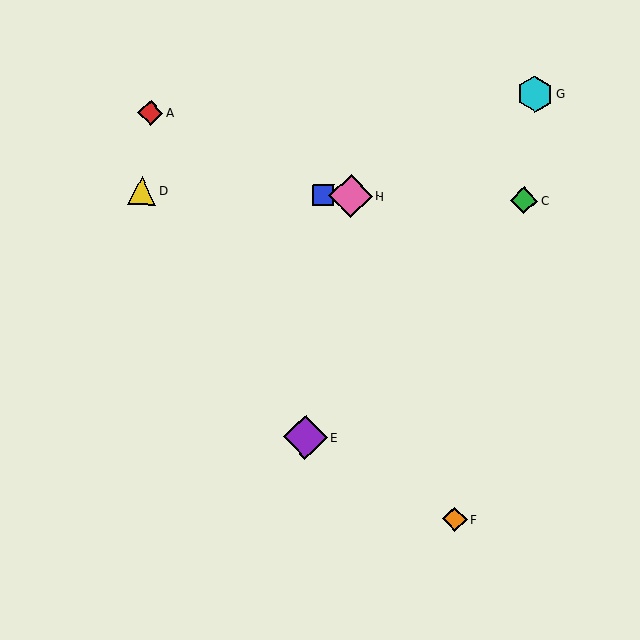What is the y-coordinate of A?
Object A is at y≈113.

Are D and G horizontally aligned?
No, D is at y≈190 and G is at y≈94.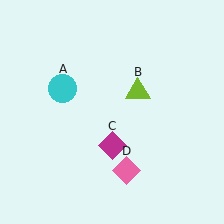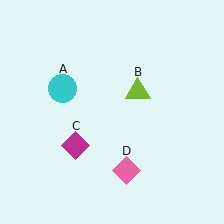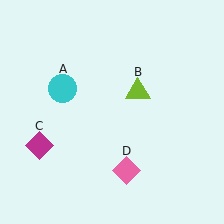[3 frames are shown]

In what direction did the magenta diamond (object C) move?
The magenta diamond (object C) moved left.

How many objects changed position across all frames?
1 object changed position: magenta diamond (object C).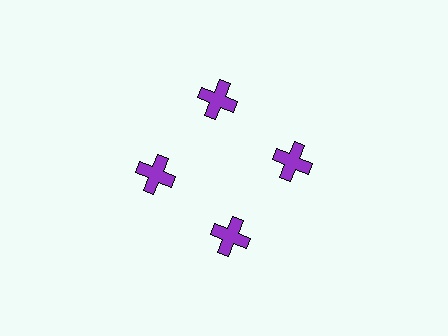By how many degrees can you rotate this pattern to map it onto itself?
The pattern maps onto itself every 90 degrees of rotation.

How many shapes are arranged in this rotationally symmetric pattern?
There are 4 shapes, arranged in 4 groups of 1.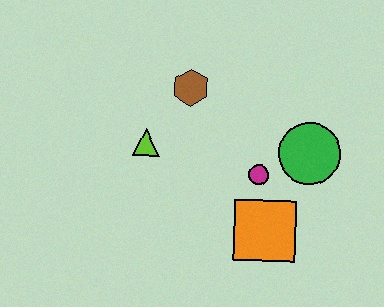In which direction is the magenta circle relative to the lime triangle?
The magenta circle is to the right of the lime triangle.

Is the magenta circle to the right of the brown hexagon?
Yes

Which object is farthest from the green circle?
The lime triangle is farthest from the green circle.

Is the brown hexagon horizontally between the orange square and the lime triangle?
Yes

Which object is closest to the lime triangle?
The brown hexagon is closest to the lime triangle.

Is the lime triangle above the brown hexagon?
No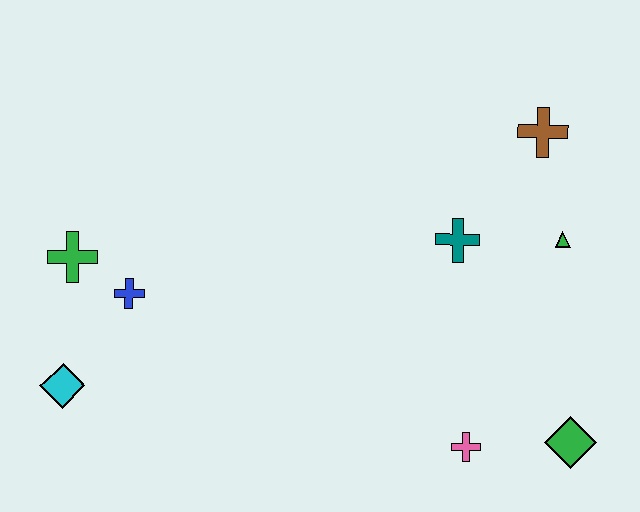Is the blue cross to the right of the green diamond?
No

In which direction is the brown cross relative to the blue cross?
The brown cross is to the right of the blue cross.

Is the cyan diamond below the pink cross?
No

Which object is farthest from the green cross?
The green diamond is farthest from the green cross.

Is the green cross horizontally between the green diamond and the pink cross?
No